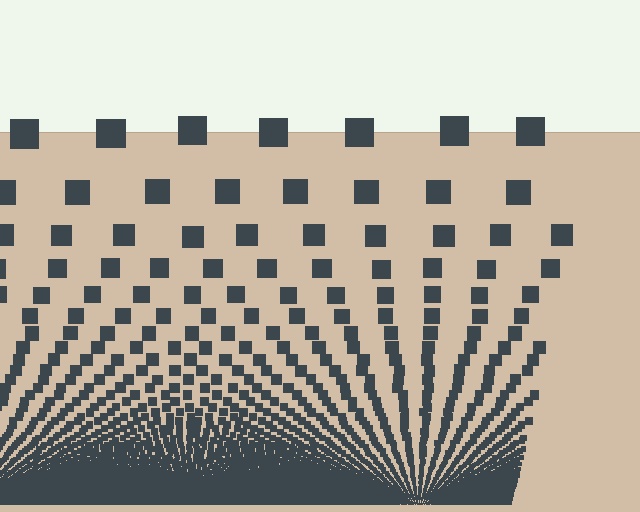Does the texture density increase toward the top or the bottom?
Density increases toward the bottom.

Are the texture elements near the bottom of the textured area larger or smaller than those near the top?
Smaller. The gradient is inverted — elements near the bottom are smaller and denser.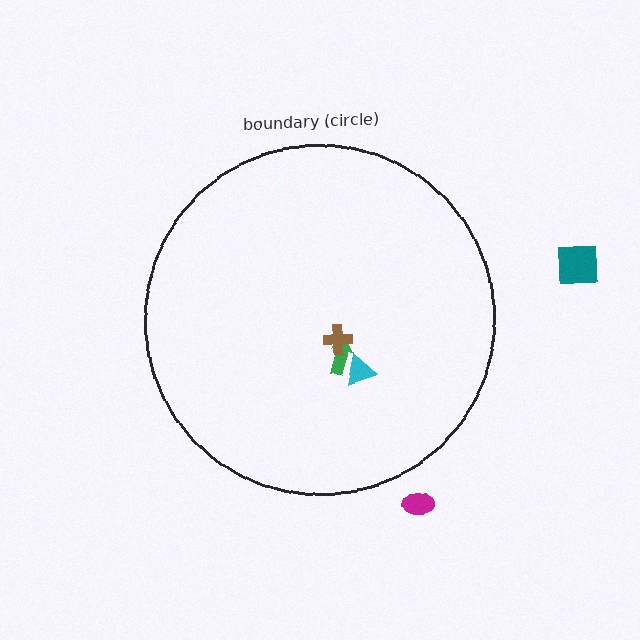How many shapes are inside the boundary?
3 inside, 2 outside.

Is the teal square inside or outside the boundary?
Outside.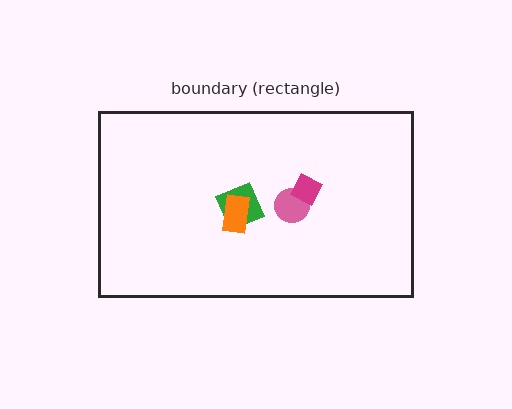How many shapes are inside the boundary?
4 inside, 0 outside.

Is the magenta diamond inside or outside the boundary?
Inside.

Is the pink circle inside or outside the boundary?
Inside.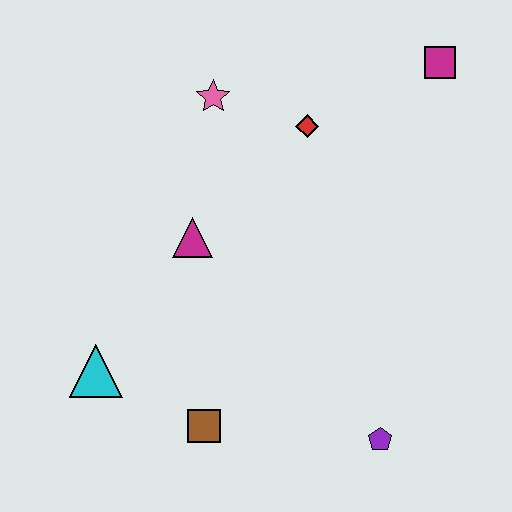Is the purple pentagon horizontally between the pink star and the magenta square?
Yes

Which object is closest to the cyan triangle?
The brown square is closest to the cyan triangle.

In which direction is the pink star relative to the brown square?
The pink star is above the brown square.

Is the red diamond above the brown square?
Yes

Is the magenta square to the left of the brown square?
No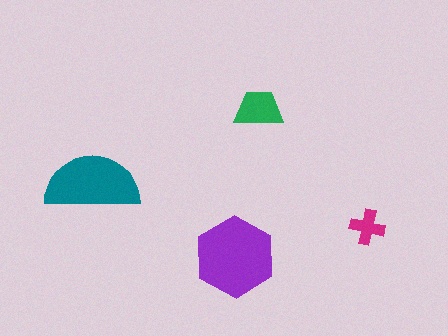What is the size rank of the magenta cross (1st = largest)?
4th.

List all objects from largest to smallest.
The purple hexagon, the teal semicircle, the green trapezoid, the magenta cross.